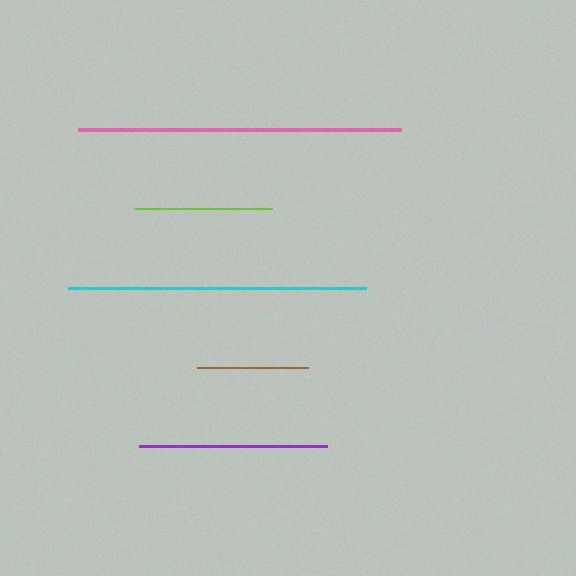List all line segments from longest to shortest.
From longest to shortest: pink, cyan, purple, lime, brown.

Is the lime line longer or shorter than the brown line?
The lime line is longer than the brown line.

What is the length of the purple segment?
The purple segment is approximately 187 pixels long.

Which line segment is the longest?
The pink line is the longest at approximately 323 pixels.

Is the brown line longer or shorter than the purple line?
The purple line is longer than the brown line.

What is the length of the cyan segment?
The cyan segment is approximately 298 pixels long.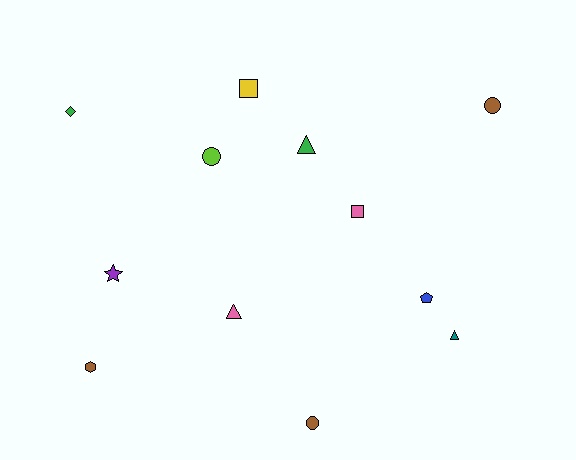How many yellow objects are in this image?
There is 1 yellow object.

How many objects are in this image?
There are 12 objects.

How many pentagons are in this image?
There is 1 pentagon.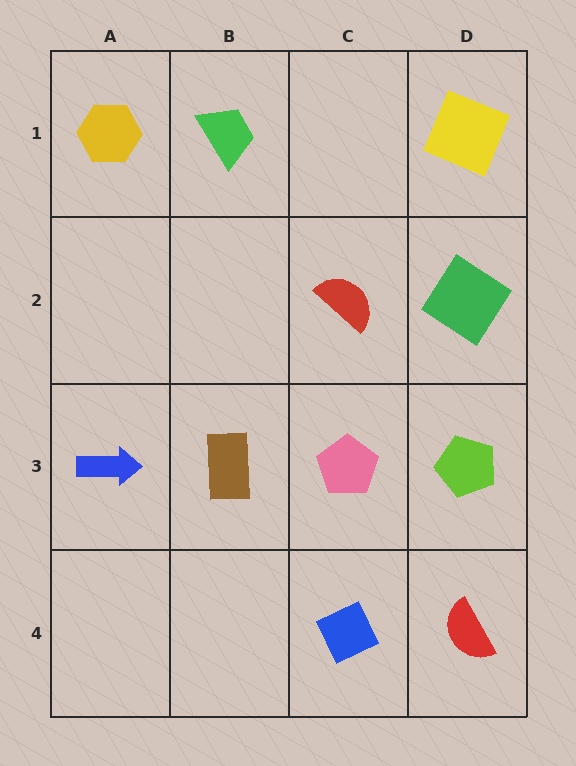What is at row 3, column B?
A brown rectangle.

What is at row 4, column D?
A red semicircle.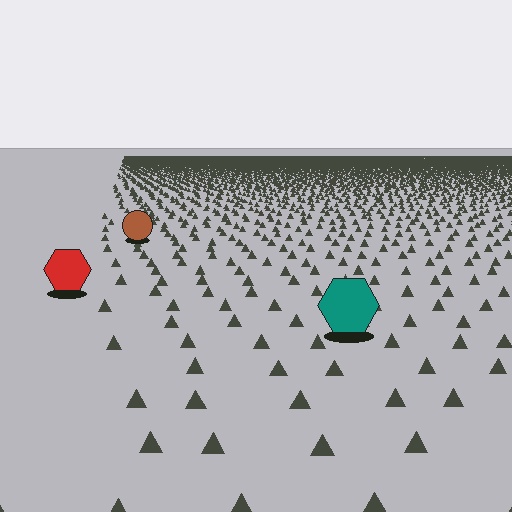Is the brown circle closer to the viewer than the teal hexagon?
No. The teal hexagon is closer — you can tell from the texture gradient: the ground texture is coarser near it.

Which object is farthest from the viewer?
The brown circle is farthest from the viewer. It appears smaller and the ground texture around it is denser.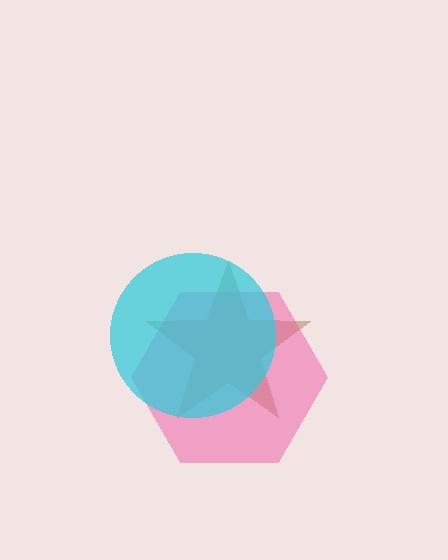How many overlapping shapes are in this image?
There are 3 overlapping shapes in the image.